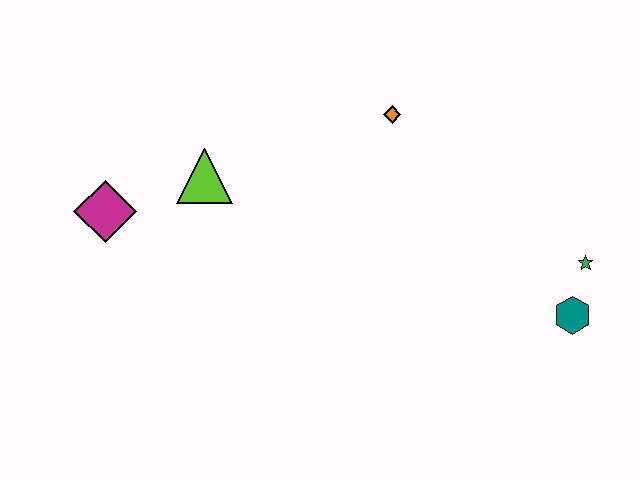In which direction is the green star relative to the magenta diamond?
The green star is to the right of the magenta diamond.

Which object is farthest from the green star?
The magenta diamond is farthest from the green star.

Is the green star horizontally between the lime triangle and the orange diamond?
No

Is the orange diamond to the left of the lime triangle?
No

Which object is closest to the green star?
The teal hexagon is closest to the green star.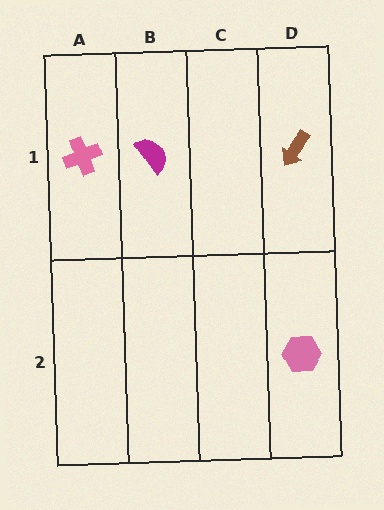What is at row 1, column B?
A magenta semicircle.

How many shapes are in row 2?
1 shape.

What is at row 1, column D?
A brown arrow.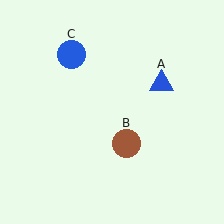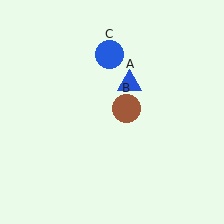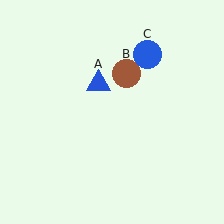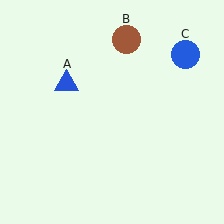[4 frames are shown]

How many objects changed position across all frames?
3 objects changed position: blue triangle (object A), brown circle (object B), blue circle (object C).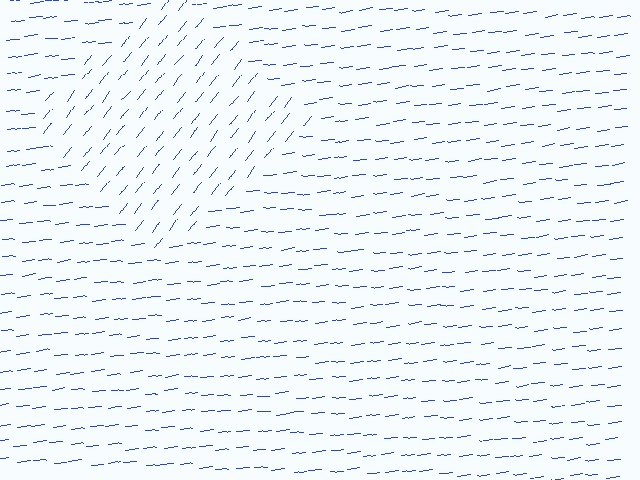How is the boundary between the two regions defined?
The boundary is defined purely by a change in line orientation (approximately 45 degrees difference). All lines are the same color and thickness.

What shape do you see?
I see a diamond.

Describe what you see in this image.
The image is filled with small blue line segments. A diamond region in the image has lines oriented differently from the surrounding lines, creating a visible texture boundary.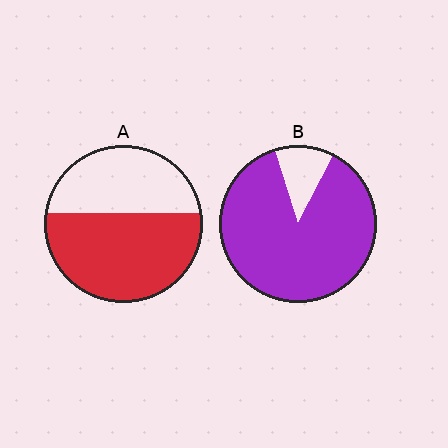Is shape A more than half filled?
Yes.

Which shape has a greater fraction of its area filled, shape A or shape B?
Shape B.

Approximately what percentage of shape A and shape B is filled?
A is approximately 60% and B is approximately 90%.